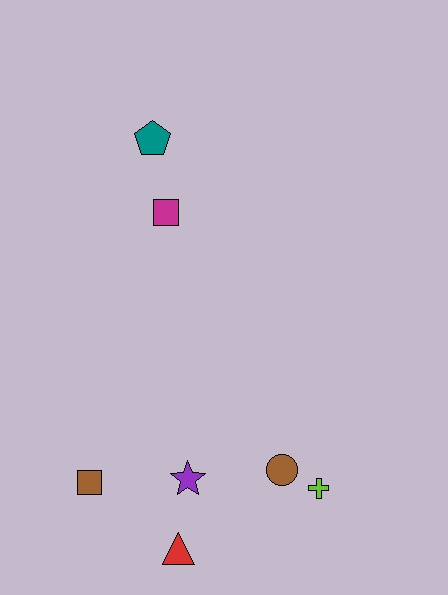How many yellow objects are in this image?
There are no yellow objects.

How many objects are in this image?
There are 7 objects.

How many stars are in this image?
There is 1 star.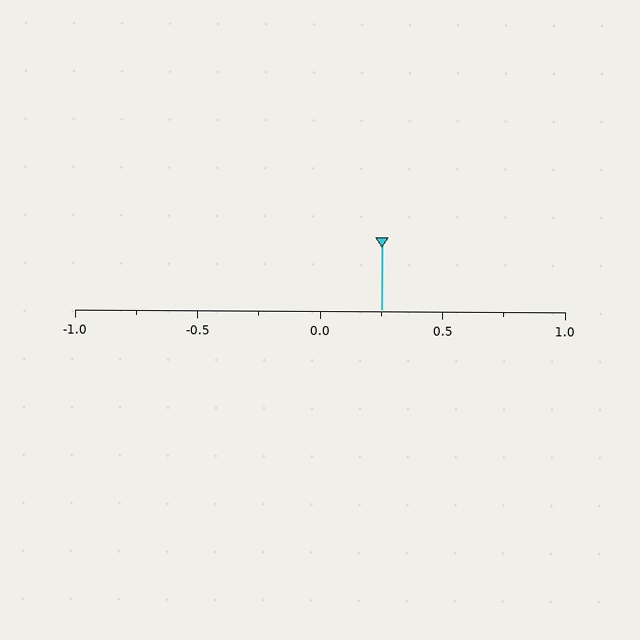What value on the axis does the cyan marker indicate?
The marker indicates approximately 0.25.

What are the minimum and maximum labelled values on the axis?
The axis runs from -1.0 to 1.0.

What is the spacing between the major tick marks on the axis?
The major ticks are spaced 0.5 apart.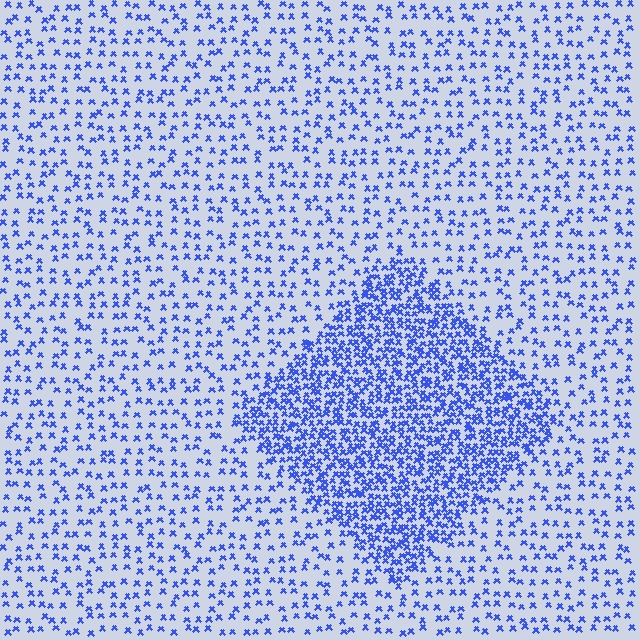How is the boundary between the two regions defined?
The boundary is defined by a change in element density (approximately 2.7x ratio). All elements are the same color, size, and shape.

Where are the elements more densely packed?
The elements are more densely packed inside the diamond boundary.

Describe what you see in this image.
The image contains small blue elements arranged at two different densities. A diamond-shaped region is visible where the elements are more densely packed than the surrounding area.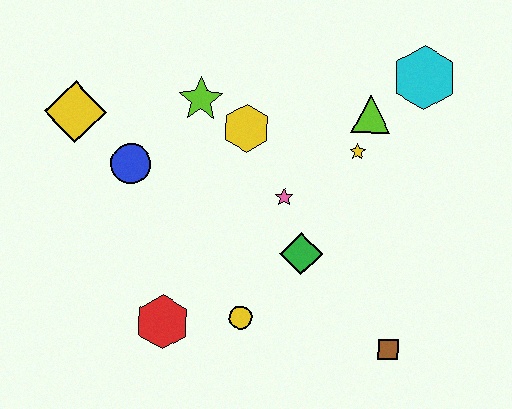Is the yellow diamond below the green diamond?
No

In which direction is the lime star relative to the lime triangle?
The lime star is to the left of the lime triangle.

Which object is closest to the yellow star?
The lime triangle is closest to the yellow star.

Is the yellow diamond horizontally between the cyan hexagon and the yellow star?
No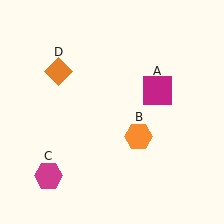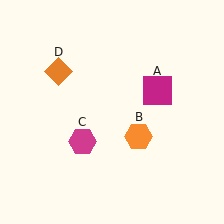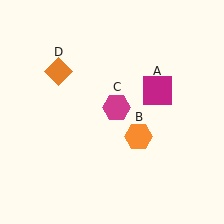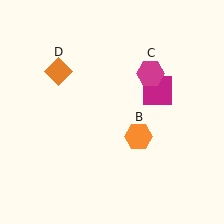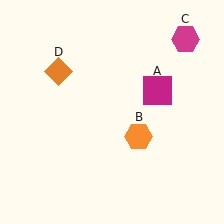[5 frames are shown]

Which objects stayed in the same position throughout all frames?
Magenta square (object A) and orange hexagon (object B) and orange diamond (object D) remained stationary.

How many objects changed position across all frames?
1 object changed position: magenta hexagon (object C).